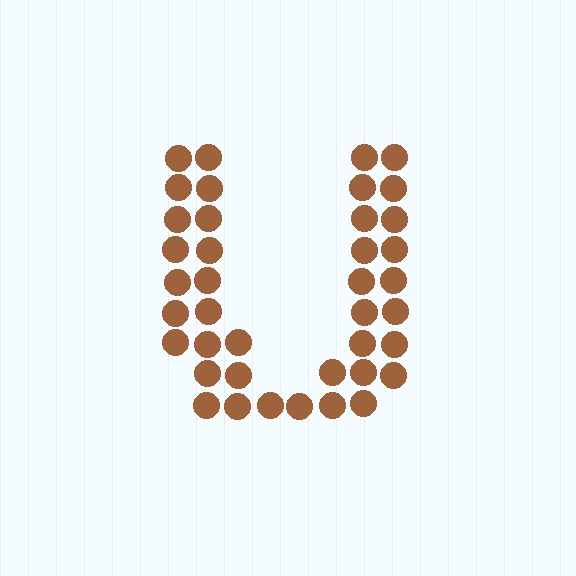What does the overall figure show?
The overall figure shows the letter U.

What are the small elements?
The small elements are circles.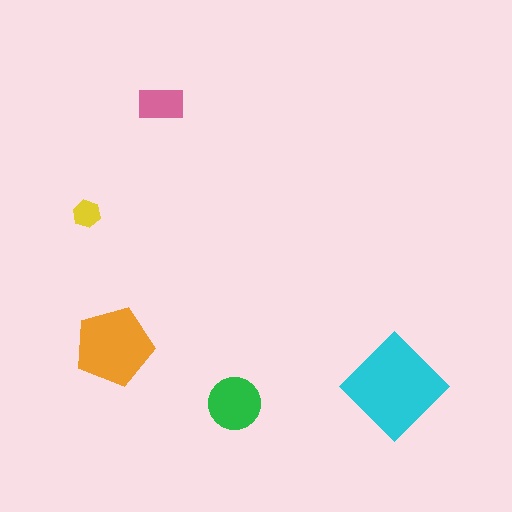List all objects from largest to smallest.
The cyan diamond, the orange pentagon, the green circle, the pink rectangle, the yellow hexagon.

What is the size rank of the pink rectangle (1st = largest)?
4th.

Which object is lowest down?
The green circle is bottommost.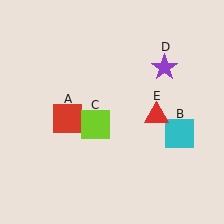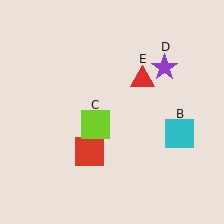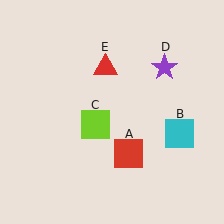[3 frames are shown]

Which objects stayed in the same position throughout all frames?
Cyan square (object B) and lime square (object C) and purple star (object D) remained stationary.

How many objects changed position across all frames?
2 objects changed position: red square (object A), red triangle (object E).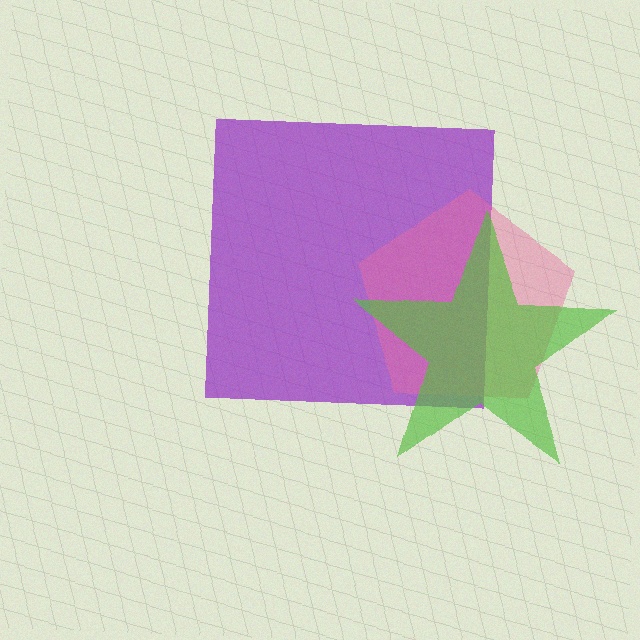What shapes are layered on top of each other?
The layered shapes are: a purple square, a pink pentagon, a lime star.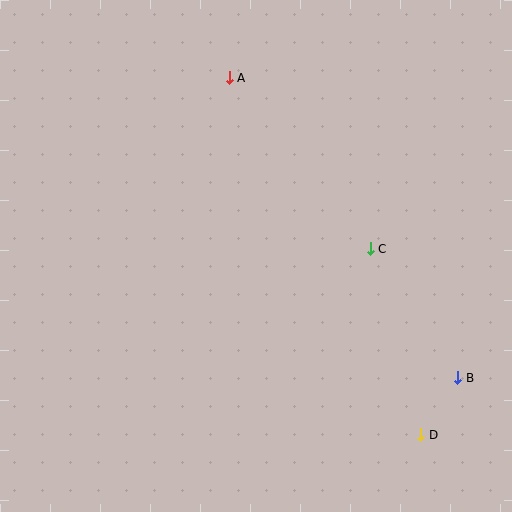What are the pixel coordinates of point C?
Point C is at (370, 249).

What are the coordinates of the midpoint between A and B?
The midpoint between A and B is at (343, 228).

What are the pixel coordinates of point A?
Point A is at (229, 78).